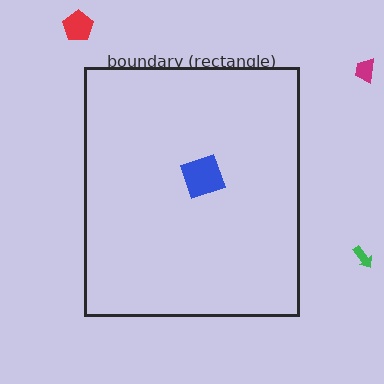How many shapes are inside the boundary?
1 inside, 3 outside.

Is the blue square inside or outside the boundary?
Inside.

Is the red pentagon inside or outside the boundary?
Outside.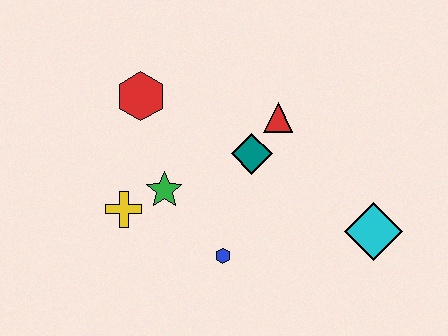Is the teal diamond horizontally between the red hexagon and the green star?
No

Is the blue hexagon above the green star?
No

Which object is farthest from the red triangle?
The yellow cross is farthest from the red triangle.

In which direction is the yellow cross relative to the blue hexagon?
The yellow cross is to the left of the blue hexagon.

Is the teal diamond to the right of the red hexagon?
Yes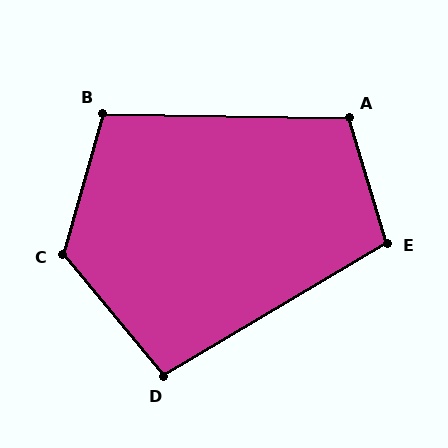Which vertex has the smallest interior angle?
D, at approximately 99 degrees.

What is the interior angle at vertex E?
Approximately 104 degrees (obtuse).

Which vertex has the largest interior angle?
C, at approximately 125 degrees.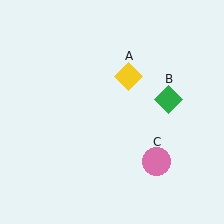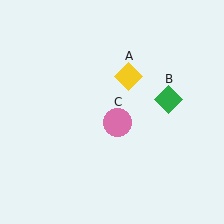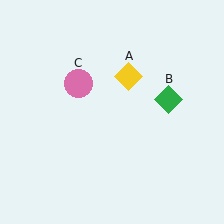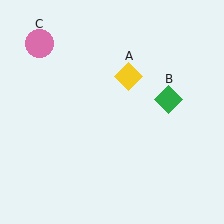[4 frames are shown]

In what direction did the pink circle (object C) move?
The pink circle (object C) moved up and to the left.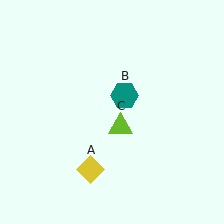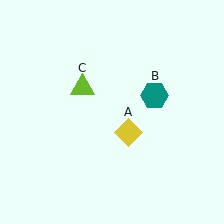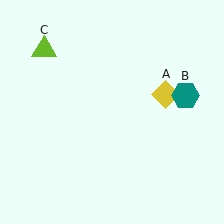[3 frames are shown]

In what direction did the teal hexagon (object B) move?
The teal hexagon (object B) moved right.